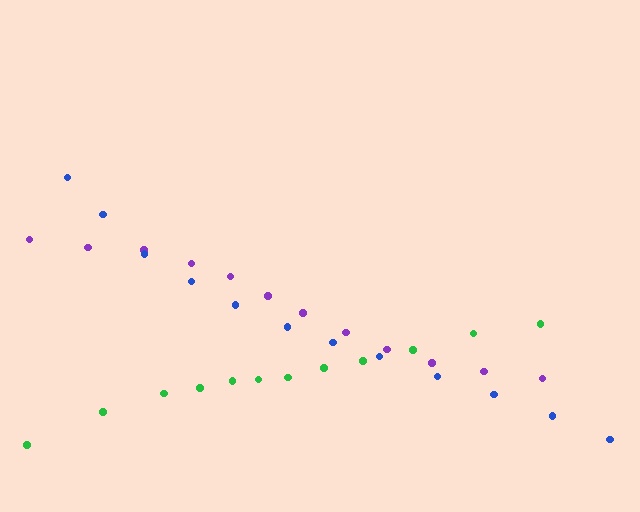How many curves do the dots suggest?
There are 3 distinct paths.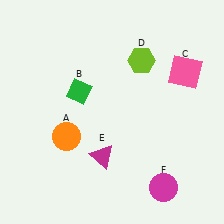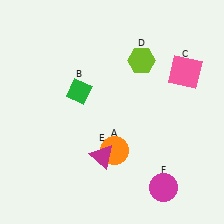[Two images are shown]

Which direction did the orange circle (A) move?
The orange circle (A) moved right.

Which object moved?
The orange circle (A) moved right.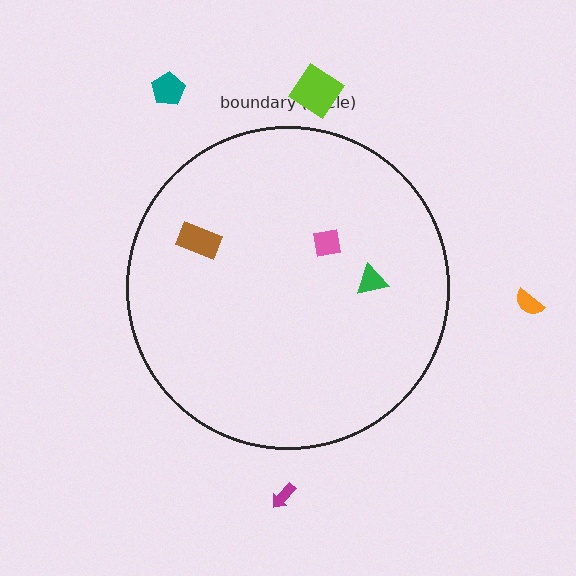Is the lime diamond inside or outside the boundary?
Outside.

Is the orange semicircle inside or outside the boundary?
Outside.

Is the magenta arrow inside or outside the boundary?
Outside.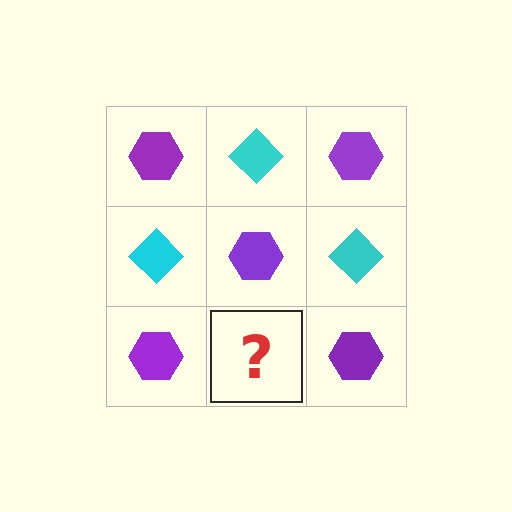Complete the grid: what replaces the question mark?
The question mark should be replaced with a cyan diamond.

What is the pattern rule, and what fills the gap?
The rule is that it alternates purple hexagon and cyan diamond in a checkerboard pattern. The gap should be filled with a cyan diamond.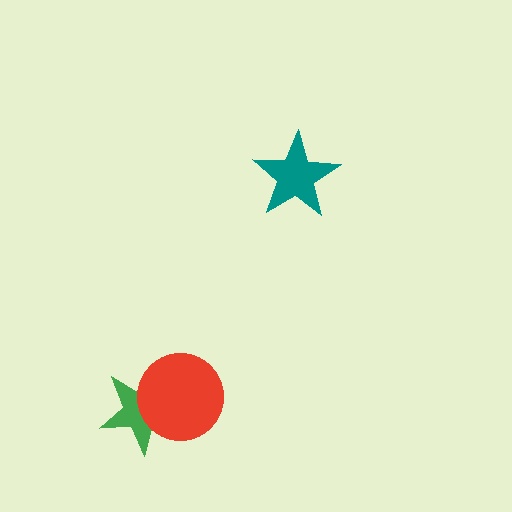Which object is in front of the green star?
The red circle is in front of the green star.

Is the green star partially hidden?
Yes, it is partially covered by another shape.